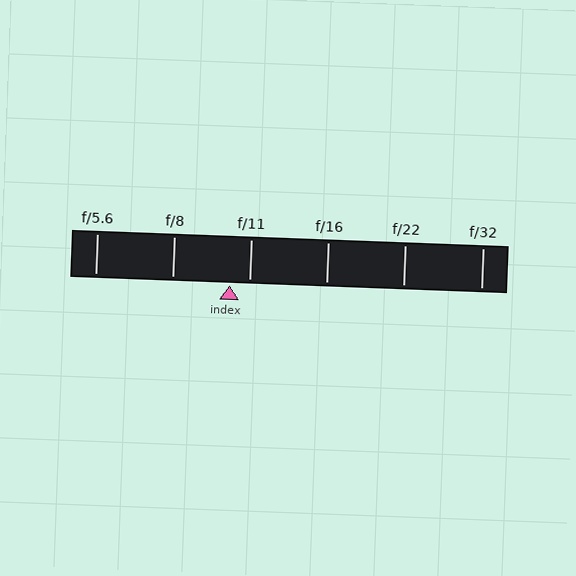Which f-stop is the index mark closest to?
The index mark is closest to f/11.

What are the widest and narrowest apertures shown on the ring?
The widest aperture shown is f/5.6 and the narrowest is f/32.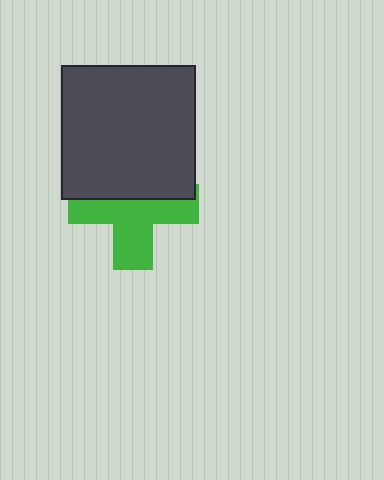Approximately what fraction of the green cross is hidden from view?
Roughly 43% of the green cross is hidden behind the dark gray square.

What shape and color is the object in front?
The object in front is a dark gray square.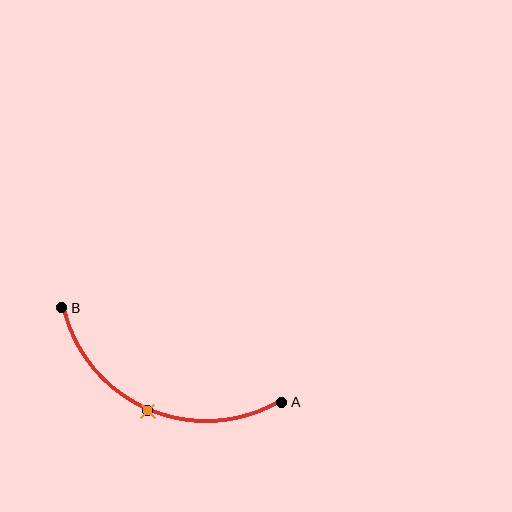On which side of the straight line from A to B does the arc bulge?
The arc bulges below the straight line connecting A and B.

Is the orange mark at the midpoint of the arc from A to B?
Yes. The orange mark lies on the arc at equal arc-length from both A and B — it is the arc midpoint.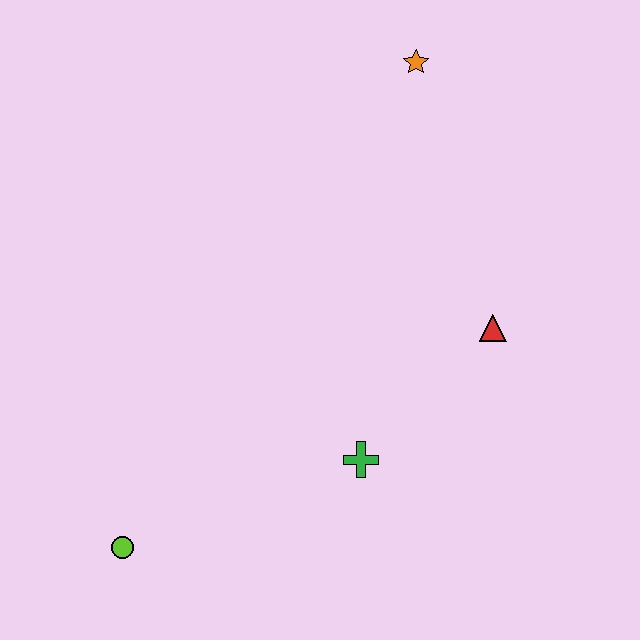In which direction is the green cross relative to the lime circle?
The green cross is to the right of the lime circle.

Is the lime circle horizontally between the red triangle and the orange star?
No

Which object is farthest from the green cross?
The orange star is farthest from the green cross.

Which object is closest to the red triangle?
The green cross is closest to the red triangle.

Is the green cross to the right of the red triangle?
No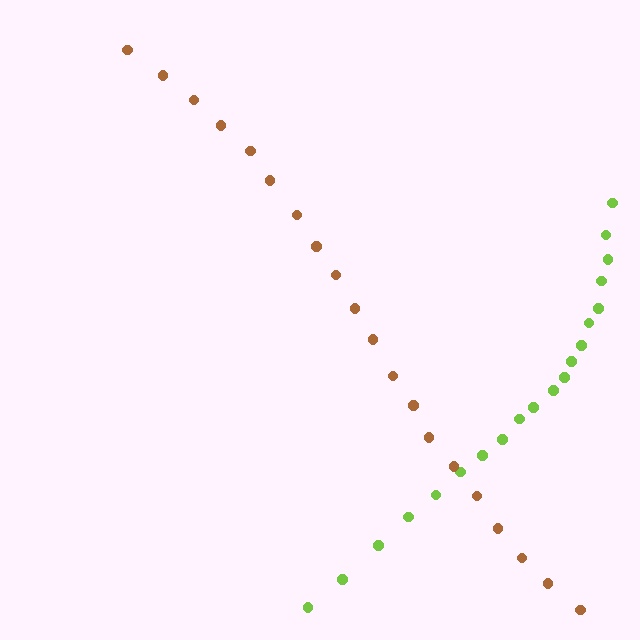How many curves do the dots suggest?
There are 2 distinct paths.